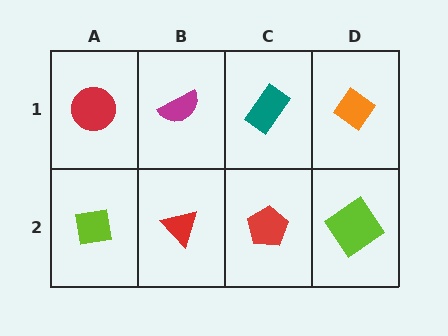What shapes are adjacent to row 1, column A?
A lime square (row 2, column A), a magenta semicircle (row 1, column B).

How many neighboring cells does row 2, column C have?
3.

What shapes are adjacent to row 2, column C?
A teal rectangle (row 1, column C), a red triangle (row 2, column B), a lime diamond (row 2, column D).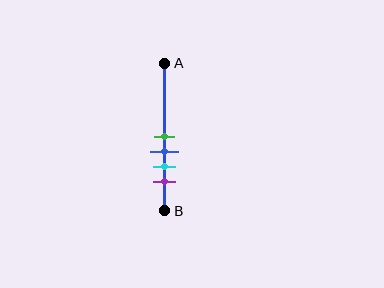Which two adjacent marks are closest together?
The green and blue marks are the closest adjacent pair.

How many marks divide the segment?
There are 4 marks dividing the segment.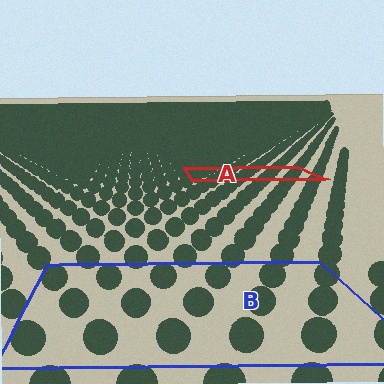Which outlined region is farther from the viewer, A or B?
Region A is farther from the viewer — the texture elements inside it appear smaller and more densely packed.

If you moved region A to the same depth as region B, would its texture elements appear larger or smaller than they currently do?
They would appear larger. At a closer depth, the same texture elements are projected at a bigger on-screen size.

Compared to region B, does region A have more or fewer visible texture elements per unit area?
Region A has more texture elements per unit area — they are packed more densely because it is farther away.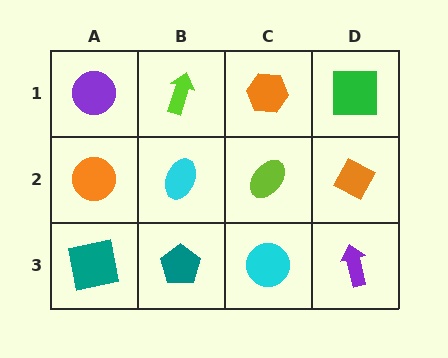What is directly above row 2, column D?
A green square.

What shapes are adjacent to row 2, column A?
A purple circle (row 1, column A), a teal square (row 3, column A), a cyan ellipse (row 2, column B).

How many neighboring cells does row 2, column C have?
4.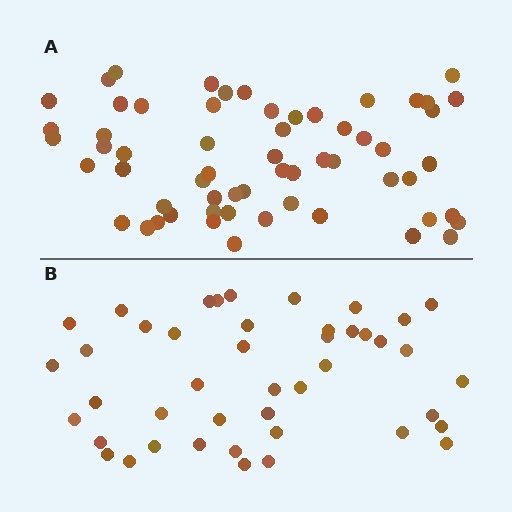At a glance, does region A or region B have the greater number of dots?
Region A (the top region) has more dots.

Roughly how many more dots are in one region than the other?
Region A has approximately 15 more dots than region B.